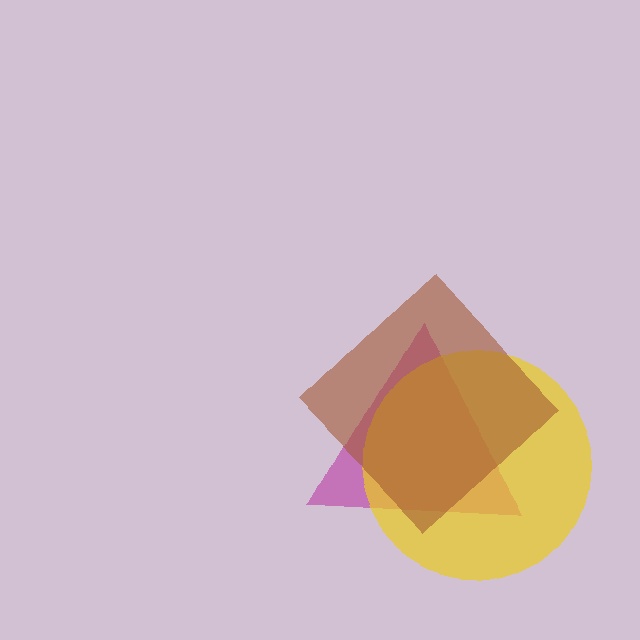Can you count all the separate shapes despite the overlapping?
Yes, there are 3 separate shapes.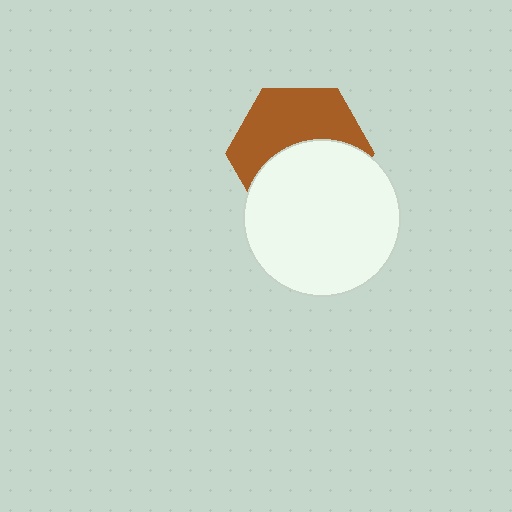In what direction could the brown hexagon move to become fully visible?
The brown hexagon could move up. That would shift it out from behind the white circle entirely.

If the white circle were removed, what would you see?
You would see the complete brown hexagon.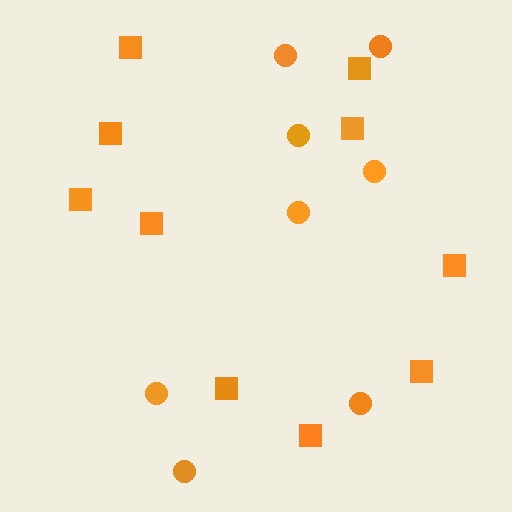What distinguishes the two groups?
There are 2 groups: one group of circles (8) and one group of squares (10).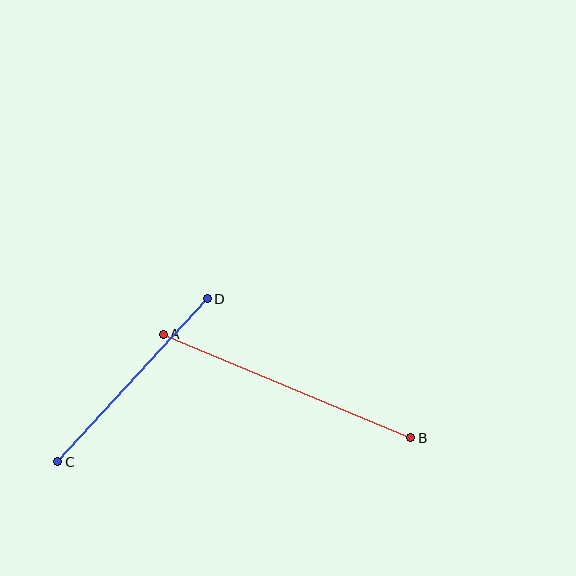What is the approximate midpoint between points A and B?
The midpoint is at approximately (287, 386) pixels.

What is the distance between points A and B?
The distance is approximately 269 pixels.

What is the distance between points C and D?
The distance is approximately 221 pixels.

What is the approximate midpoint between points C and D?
The midpoint is at approximately (133, 380) pixels.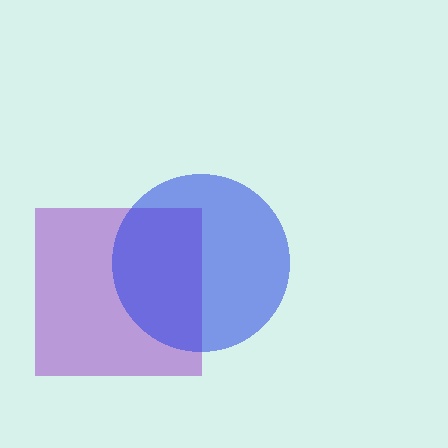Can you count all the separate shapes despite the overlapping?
Yes, there are 2 separate shapes.